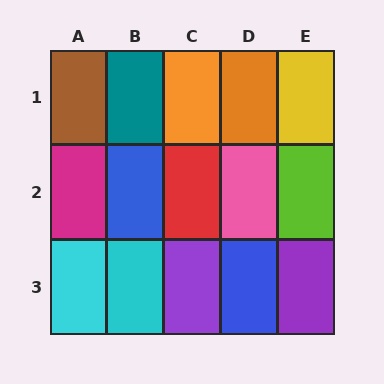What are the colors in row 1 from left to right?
Brown, teal, orange, orange, yellow.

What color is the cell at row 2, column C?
Red.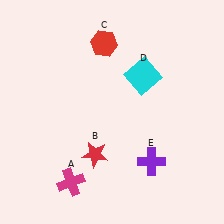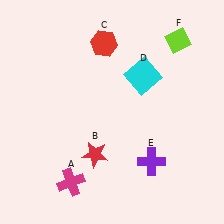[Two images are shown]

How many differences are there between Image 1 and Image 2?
There is 1 difference between the two images.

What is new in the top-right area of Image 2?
A lime diamond (F) was added in the top-right area of Image 2.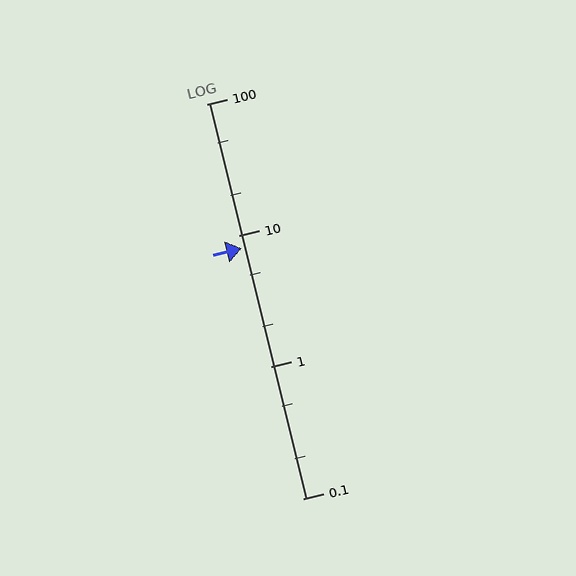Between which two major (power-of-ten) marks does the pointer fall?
The pointer is between 1 and 10.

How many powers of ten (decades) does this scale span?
The scale spans 3 decades, from 0.1 to 100.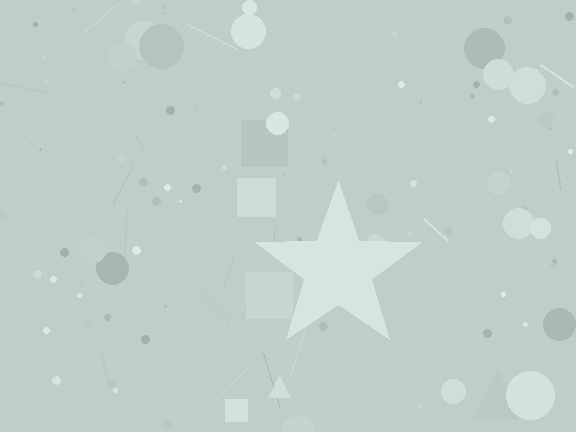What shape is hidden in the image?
A star is hidden in the image.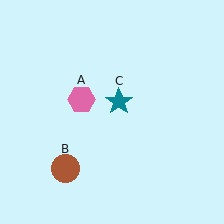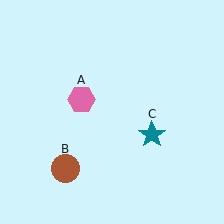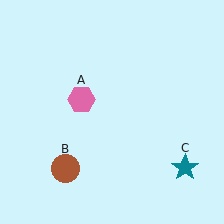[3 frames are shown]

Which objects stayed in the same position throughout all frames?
Pink hexagon (object A) and brown circle (object B) remained stationary.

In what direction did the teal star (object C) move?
The teal star (object C) moved down and to the right.